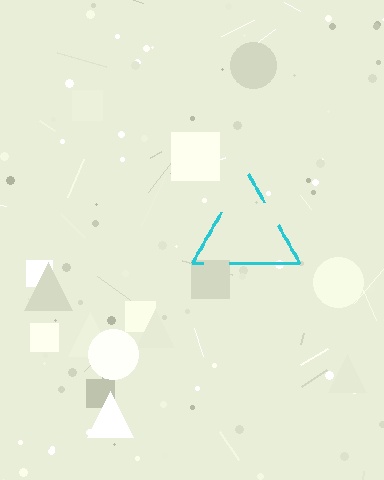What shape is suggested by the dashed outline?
The dashed outline suggests a triangle.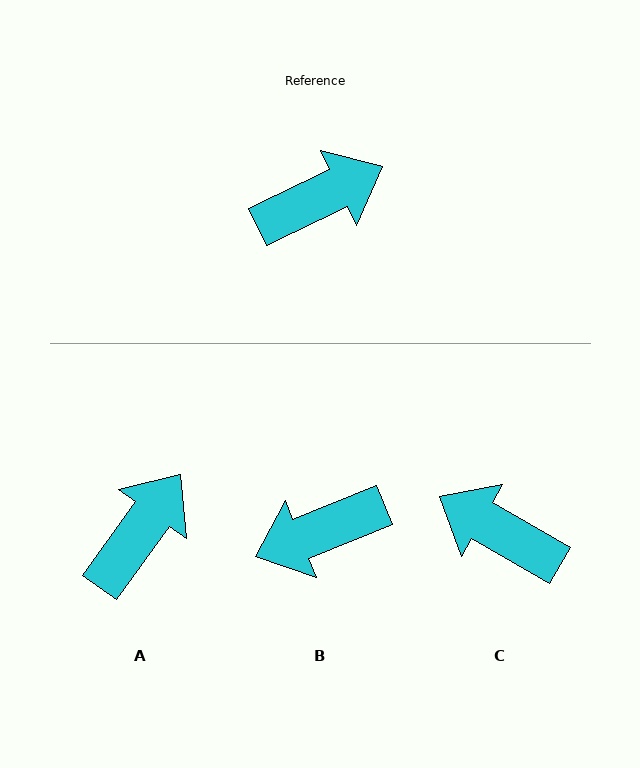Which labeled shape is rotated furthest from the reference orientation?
B, about 176 degrees away.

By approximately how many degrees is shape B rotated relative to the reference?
Approximately 176 degrees counter-clockwise.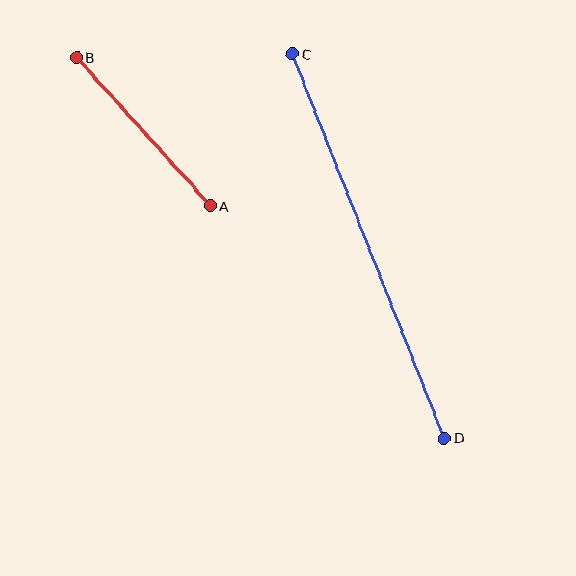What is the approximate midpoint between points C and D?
The midpoint is at approximately (368, 246) pixels.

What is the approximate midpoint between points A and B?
The midpoint is at approximately (143, 132) pixels.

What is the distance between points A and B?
The distance is approximately 200 pixels.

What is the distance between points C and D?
The distance is approximately 413 pixels.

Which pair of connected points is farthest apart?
Points C and D are farthest apart.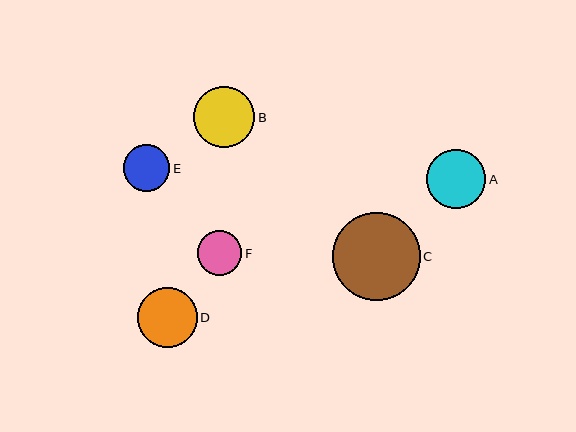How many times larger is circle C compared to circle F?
Circle C is approximately 2.0 times the size of circle F.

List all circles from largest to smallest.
From largest to smallest: C, B, D, A, E, F.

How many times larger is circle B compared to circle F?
Circle B is approximately 1.4 times the size of circle F.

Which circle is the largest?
Circle C is the largest with a size of approximately 88 pixels.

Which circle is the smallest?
Circle F is the smallest with a size of approximately 44 pixels.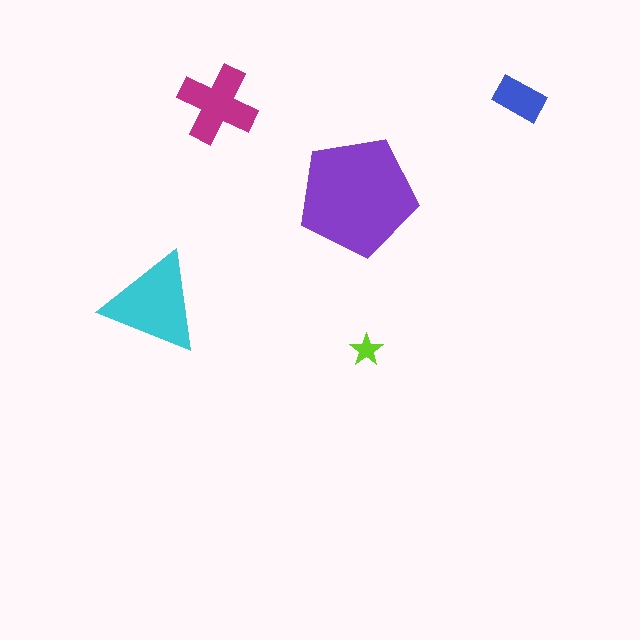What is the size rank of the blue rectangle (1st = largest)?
4th.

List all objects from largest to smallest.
The purple pentagon, the cyan triangle, the magenta cross, the blue rectangle, the lime star.